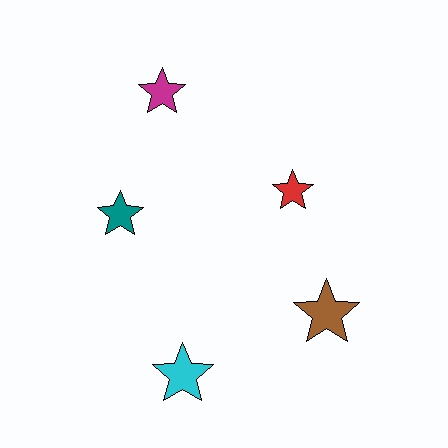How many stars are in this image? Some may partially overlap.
There are 5 stars.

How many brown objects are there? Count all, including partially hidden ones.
There is 1 brown object.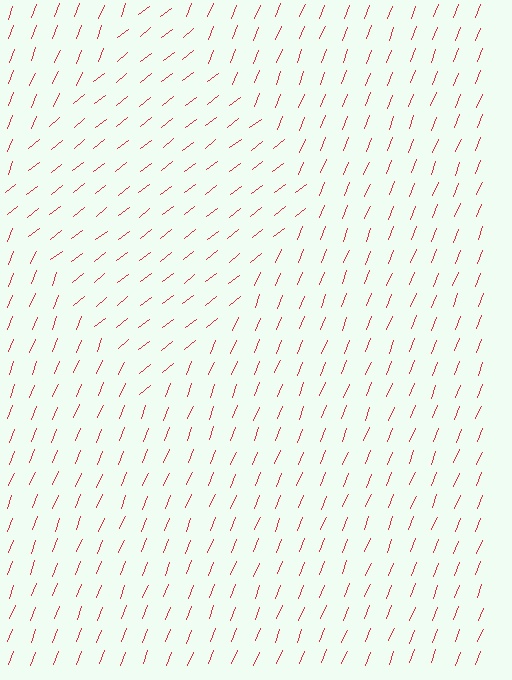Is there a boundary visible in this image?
Yes, there is a texture boundary formed by a change in line orientation.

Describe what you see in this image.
The image is filled with small red line segments. A diamond region in the image has lines oriented differently from the surrounding lines, creating a visible texture boundary.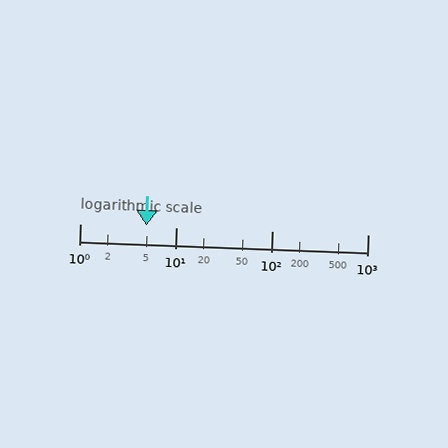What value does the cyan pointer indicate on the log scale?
The pointer indicates approximately 4.9.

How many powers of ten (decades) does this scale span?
The scale spans 3 decades, from 1 to 1000.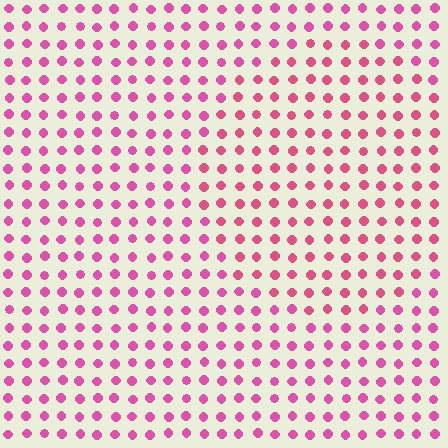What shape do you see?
I see a circle.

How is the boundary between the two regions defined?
The boundary is defined purely by a slight shift in hue (about 18 degrees). Spacing, size, and orientation are identical on both sides.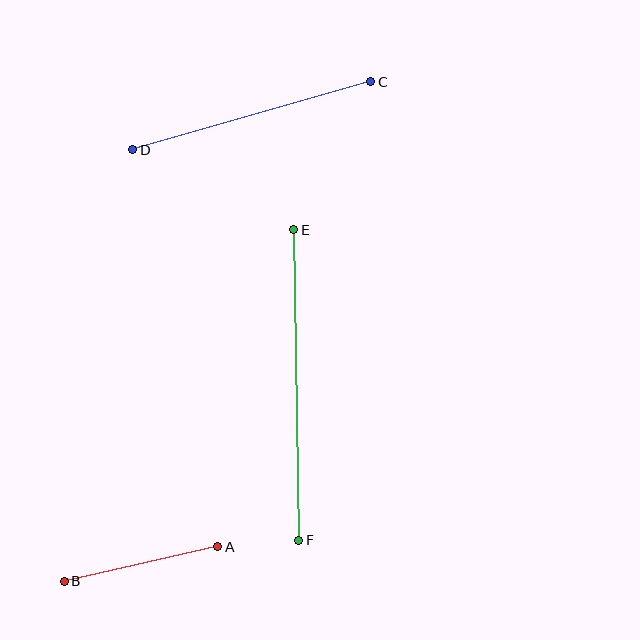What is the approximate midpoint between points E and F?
The midpoint is at approximately (296, 385) pixels.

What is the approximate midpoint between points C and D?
The midpoint is at approximately (252, 116) pixels.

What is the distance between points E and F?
The distance is approximately 311 pixels.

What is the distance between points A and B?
The distance is approximately 157 pixels.